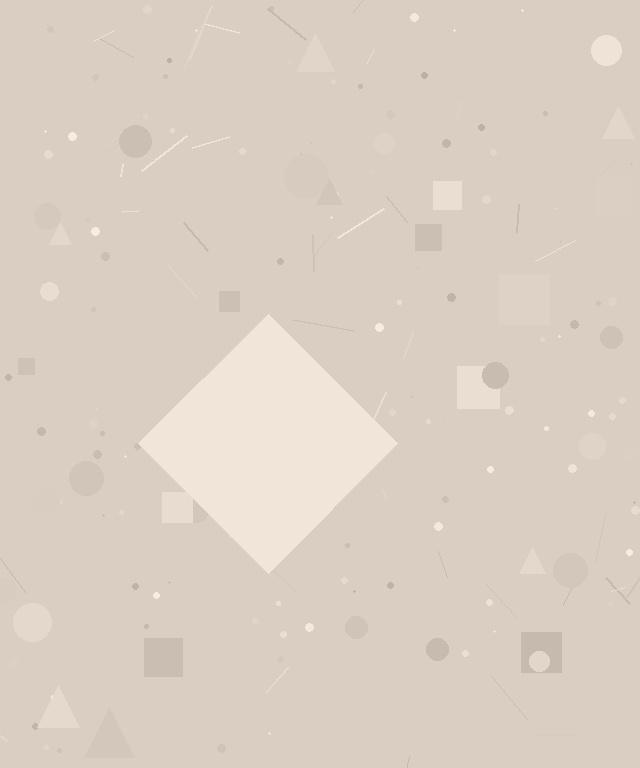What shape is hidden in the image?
A diamond is hidden in the image.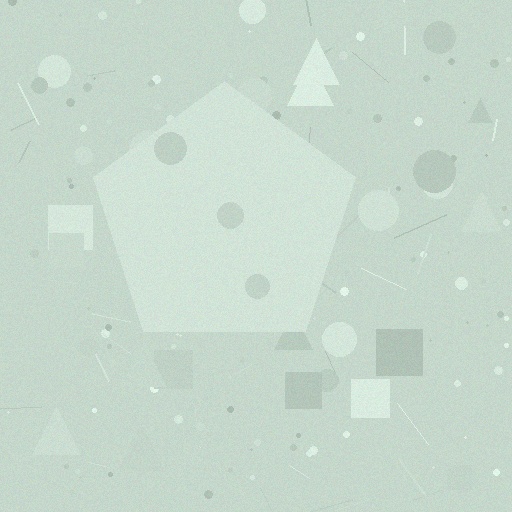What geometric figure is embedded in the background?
A pentagon is embedded in the background.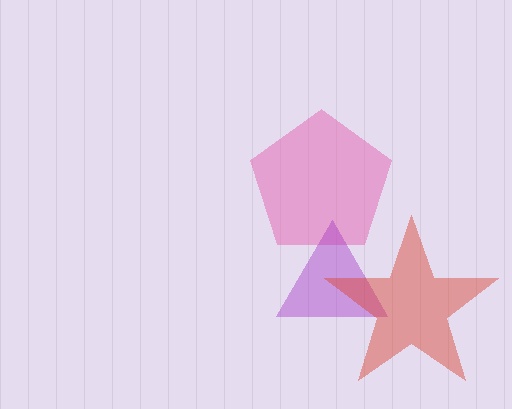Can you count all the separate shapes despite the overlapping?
Yes, there are 3 separate shapes.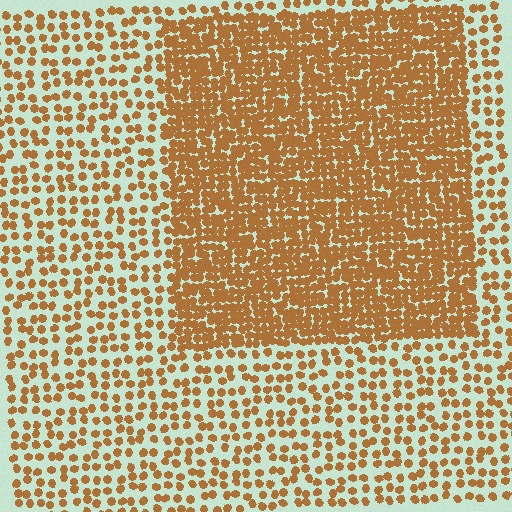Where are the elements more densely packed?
The elements are more densely packed inside the rectangle boundary.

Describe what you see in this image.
The image contains small brown elements arranged at two different densities. A rectangle-shaped region is visible where the elements are more densely packed than the surrounding area.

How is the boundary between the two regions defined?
The boundary is defined by a change in element density (approximately 2.4x ratio). All elements are the same color, size, and shape.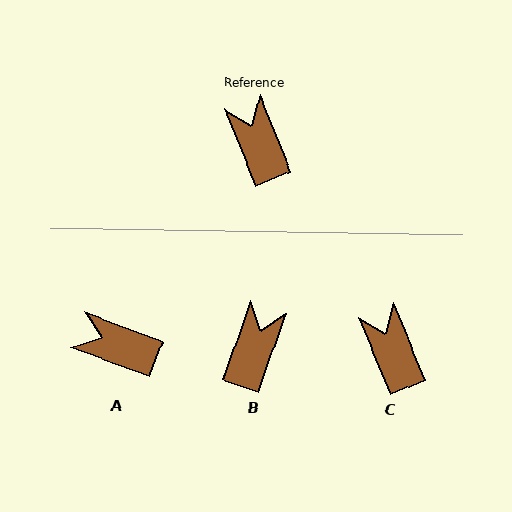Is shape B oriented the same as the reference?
No, it is off by about 41 degrees.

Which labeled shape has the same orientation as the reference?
C.